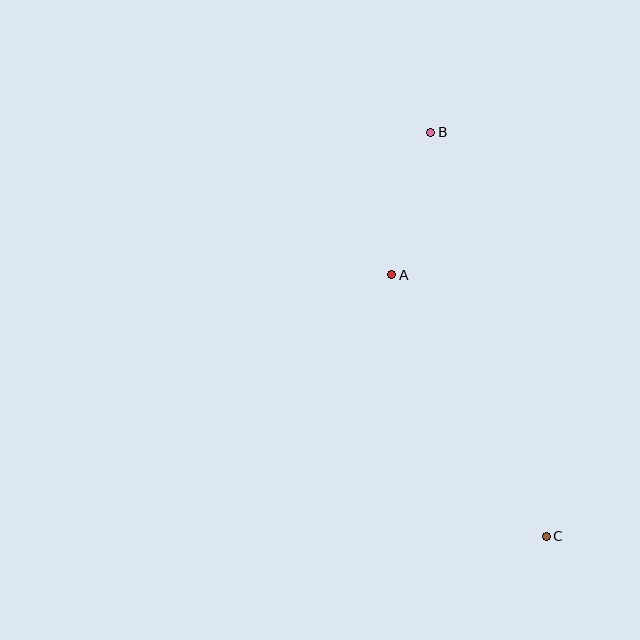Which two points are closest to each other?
Points A and B are closest to each other.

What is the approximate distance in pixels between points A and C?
The distance between A and C is approximately 304 pixels.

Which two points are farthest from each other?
Points B and C are farthest from each other.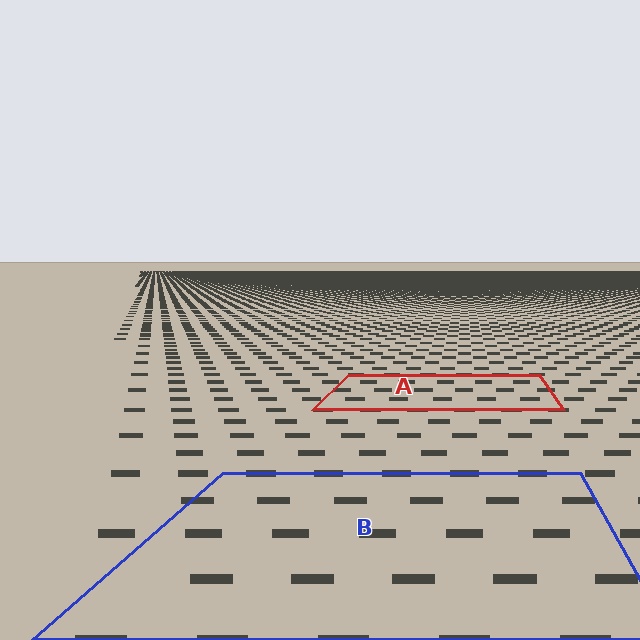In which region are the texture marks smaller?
The texture marks are smaller in region A, because it is farther away.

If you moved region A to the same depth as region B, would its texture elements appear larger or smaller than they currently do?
They would appear larger. At a closer depth, the same texture elements are projected at a bigger on-screen size.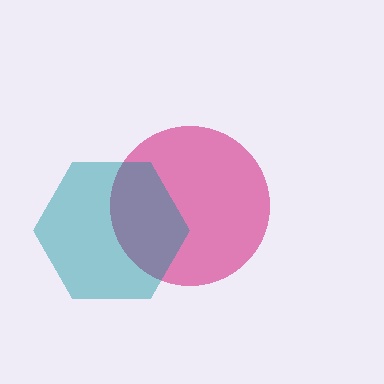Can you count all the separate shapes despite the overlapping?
Yes, there are 2 separate shapes.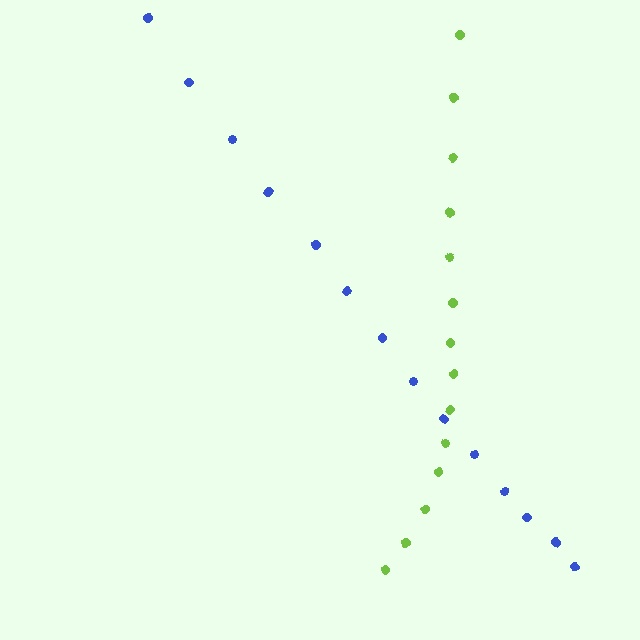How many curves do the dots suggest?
There are 2 distinct paths.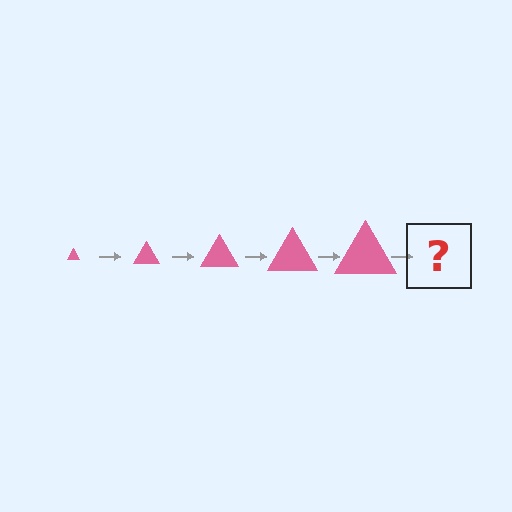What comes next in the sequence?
The next element should be a pink triangle, larger than the previous one.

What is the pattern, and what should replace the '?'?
The pattern is that the triangle gets progressively larger each step. The '?' should be a pink triangle, larger than the previous one.